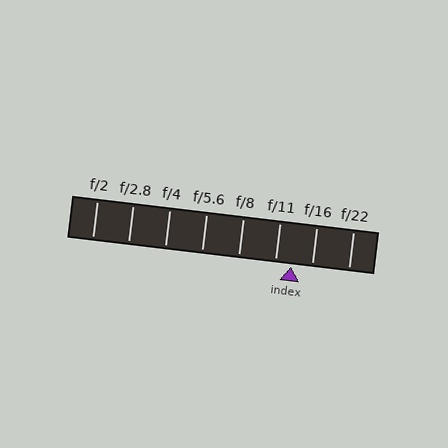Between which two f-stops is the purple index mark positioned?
The index mark is between f/11 and f/16.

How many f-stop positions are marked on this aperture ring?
There are 8 f-stop positions marked.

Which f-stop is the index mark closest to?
The index mark is closest to f/11.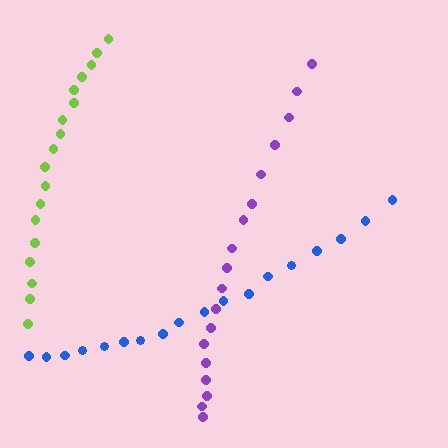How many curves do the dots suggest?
There are 3 distinct paths.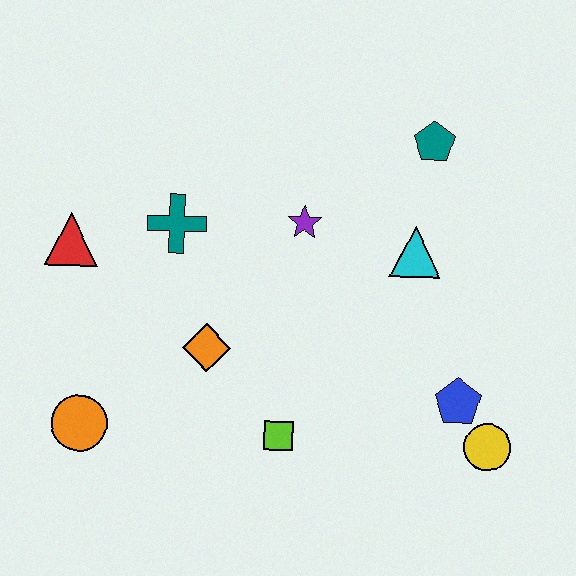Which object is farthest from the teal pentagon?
The orange circle is farthest from the teal pentagon.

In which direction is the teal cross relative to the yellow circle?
The teal cross is to the left of the yellow circle.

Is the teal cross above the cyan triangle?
Yes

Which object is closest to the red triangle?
The teal cross is closest to the red triangle.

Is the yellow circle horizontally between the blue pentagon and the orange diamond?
No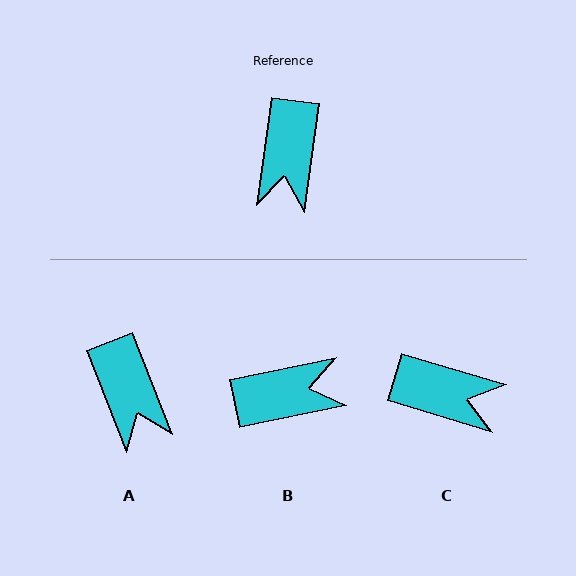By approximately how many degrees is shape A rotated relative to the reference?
Approximately 29 degrees counter-clockwise.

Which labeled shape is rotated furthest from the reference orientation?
B, about 110 degrees away.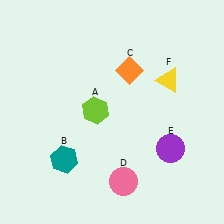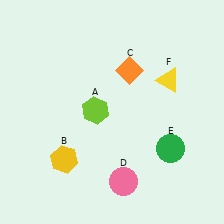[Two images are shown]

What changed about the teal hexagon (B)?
In Image 1, B is teal. In Image 2, it changed to yellow.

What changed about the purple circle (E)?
In Image 1, E is purple. In Image 2, it changed to green.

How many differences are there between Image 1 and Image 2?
There are 2 differences between the two images.